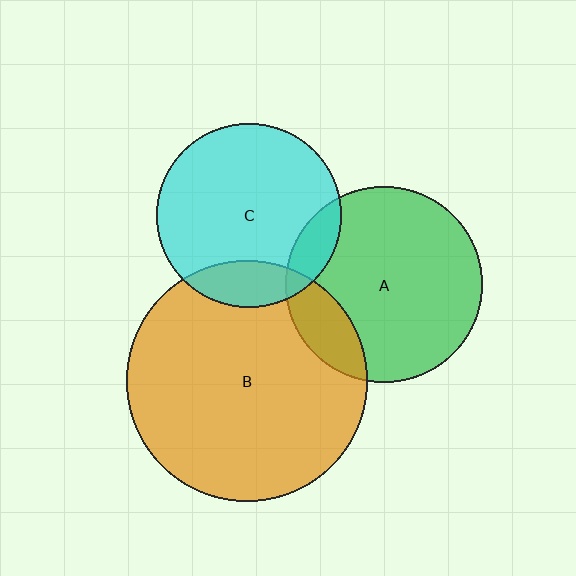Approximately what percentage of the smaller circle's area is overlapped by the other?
Approximately 10%.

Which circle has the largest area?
Circle B (orange).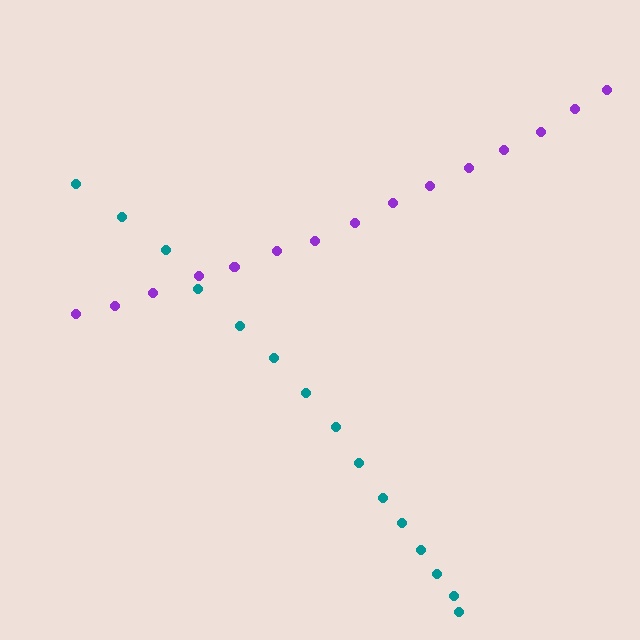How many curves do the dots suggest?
There are 2 distinct paths.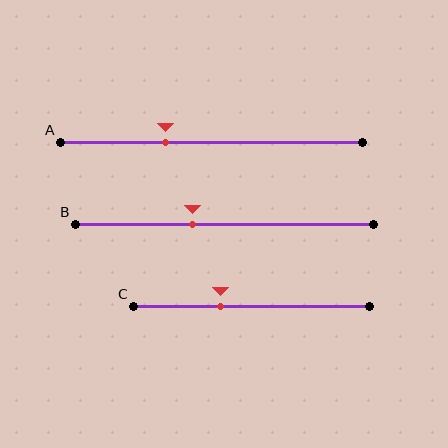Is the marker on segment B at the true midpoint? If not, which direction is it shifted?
No, the marker on segment B is shifted to the left by about 11% of the segment length.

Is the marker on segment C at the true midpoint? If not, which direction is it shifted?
No, the marker on segment C is shifted to the left by about 13% of the segment length.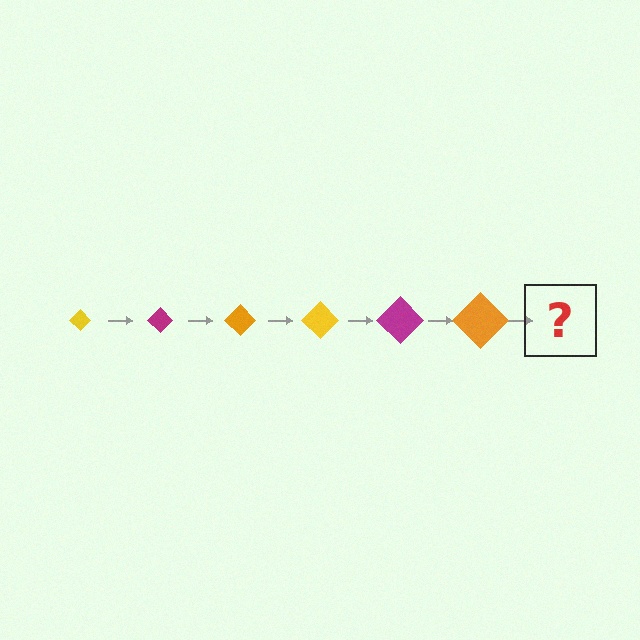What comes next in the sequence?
The next element should be a yellow diamond, larger than the previous one.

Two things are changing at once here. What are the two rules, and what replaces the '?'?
The two rules are that the diamond grows larger each step and the color cycles through yellow, magenta, and orange. The '?' should be a yellow diamond, larger than the previous one.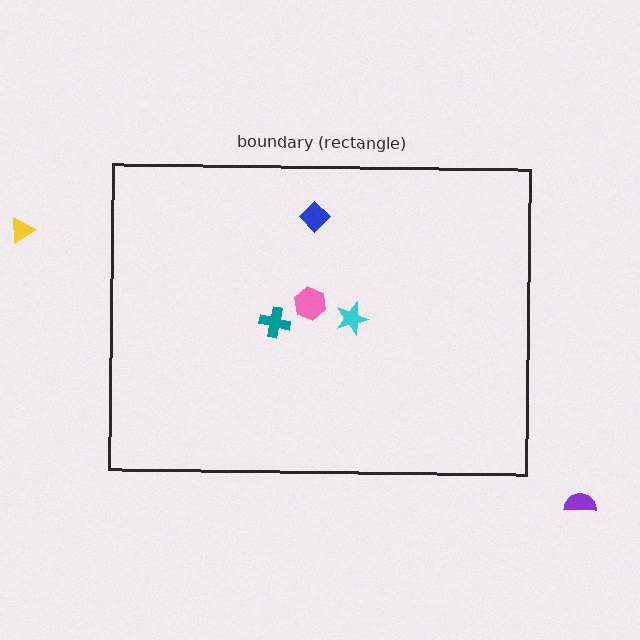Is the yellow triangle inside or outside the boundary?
Outside.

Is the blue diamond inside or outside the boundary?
Inside.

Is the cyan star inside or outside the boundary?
Inside.